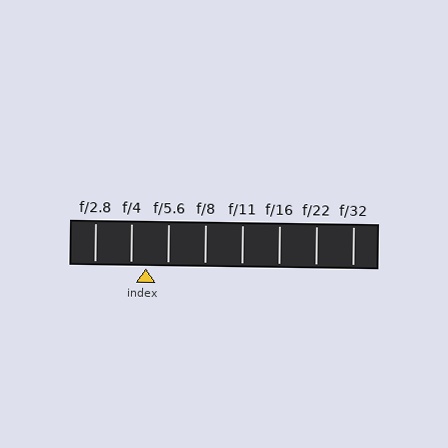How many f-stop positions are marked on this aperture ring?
There are 8 f-stop positions marked.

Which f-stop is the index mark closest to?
The index mark is closest to f/4.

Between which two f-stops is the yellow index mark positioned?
The index mark is between f/4 and f/5.6.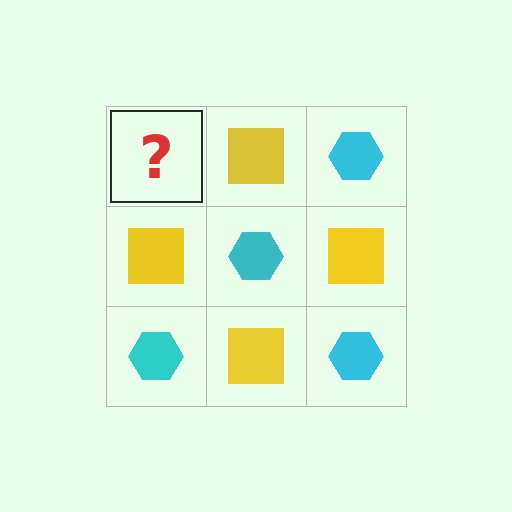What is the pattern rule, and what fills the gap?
The rule is that it alternates cyan hexagon and yellow square in a checkerboard pattern. The gap should be filled with a cyan hexagon.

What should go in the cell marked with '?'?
The missing cell should contain a cyan hexagon.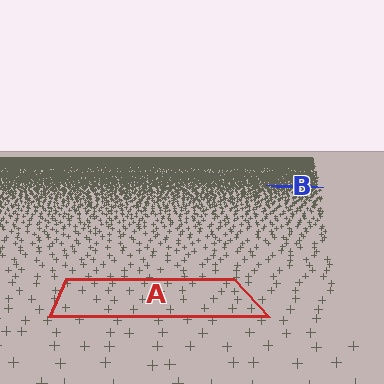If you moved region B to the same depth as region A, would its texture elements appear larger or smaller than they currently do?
They would appear larger. At a closer depth, the same texture elements are projected at a bigger on-screen size.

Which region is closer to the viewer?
Region A is closer. The texture elements there are larger and more spread out.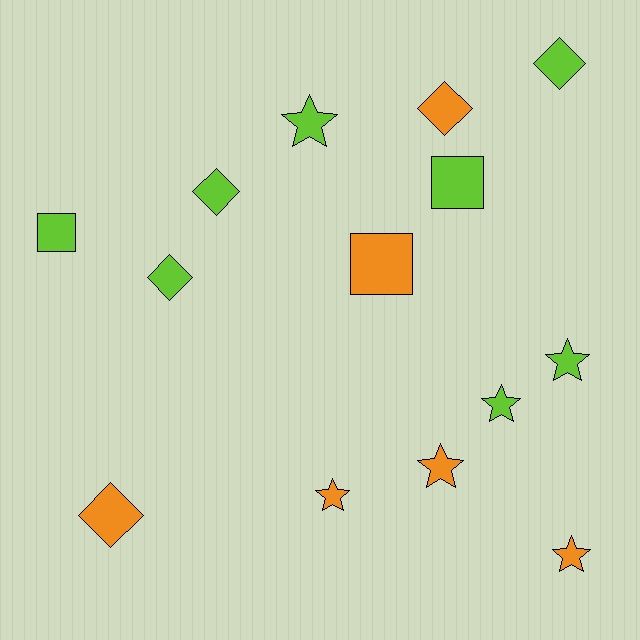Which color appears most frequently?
Lime, with 8 objects.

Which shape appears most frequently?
Star, with 6 objects.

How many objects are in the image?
There are 14 objects.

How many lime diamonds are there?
There are 3 lime diamonds.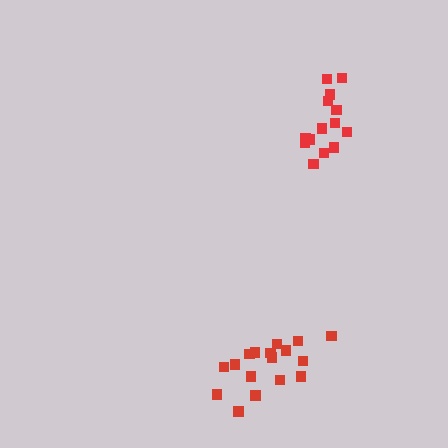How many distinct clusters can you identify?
There are 2 distinct clusters.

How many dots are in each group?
Group 1: 14 dots, Group 2: 17 dots (31 total).